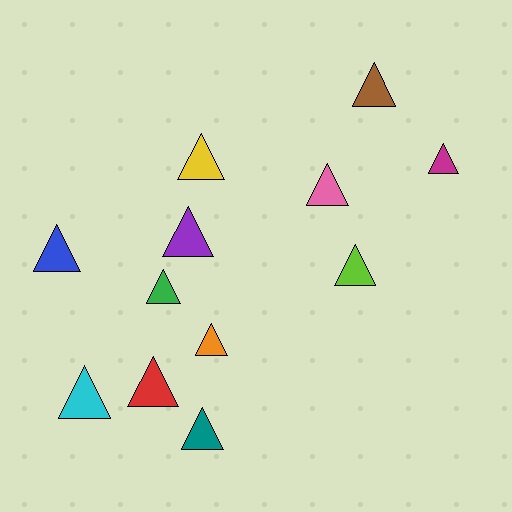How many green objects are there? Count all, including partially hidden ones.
There is 1 green object.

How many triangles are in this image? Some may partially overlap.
There are 12 triangles.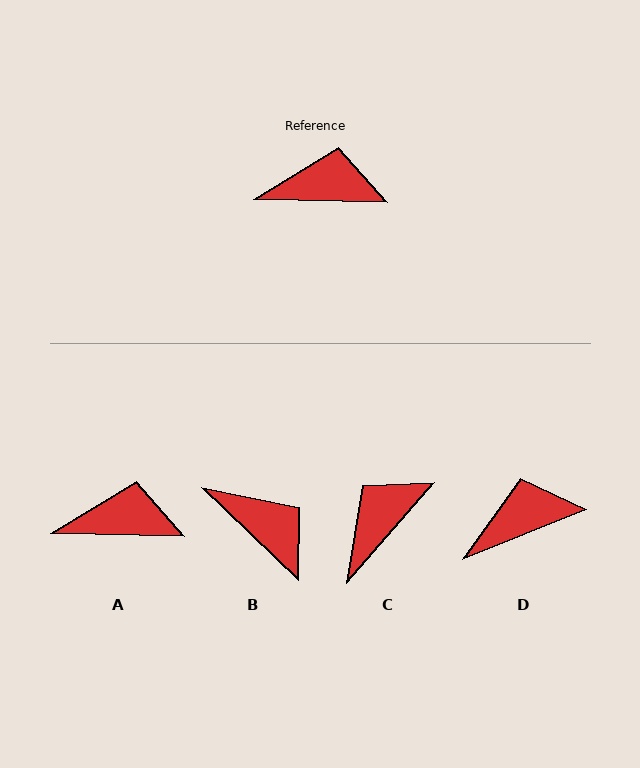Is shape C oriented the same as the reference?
No, it is off by about 50 degrees.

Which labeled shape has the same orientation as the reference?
A.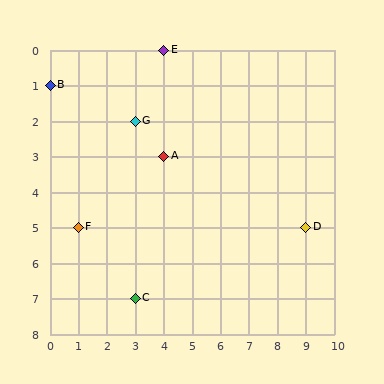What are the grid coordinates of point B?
Point B is at grid coordinates (0, 1).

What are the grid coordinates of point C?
Point C is at grid coordinates (3, 7).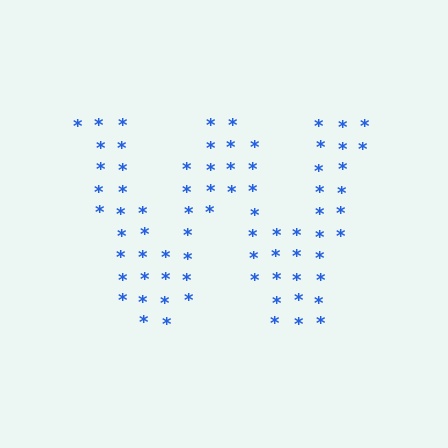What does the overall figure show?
The overall figure shows the letter W.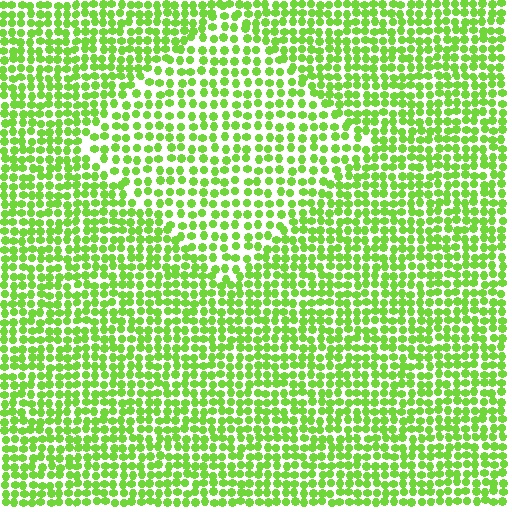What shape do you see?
I see a diamond.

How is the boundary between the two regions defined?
The boundary is defined by a change in element density (approximately 1.5x ratio). All elements are the same color, size, and shape.